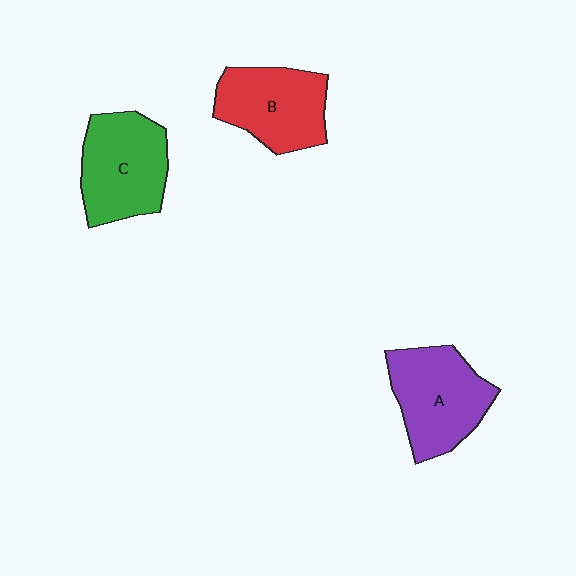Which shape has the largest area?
Shape A (purple).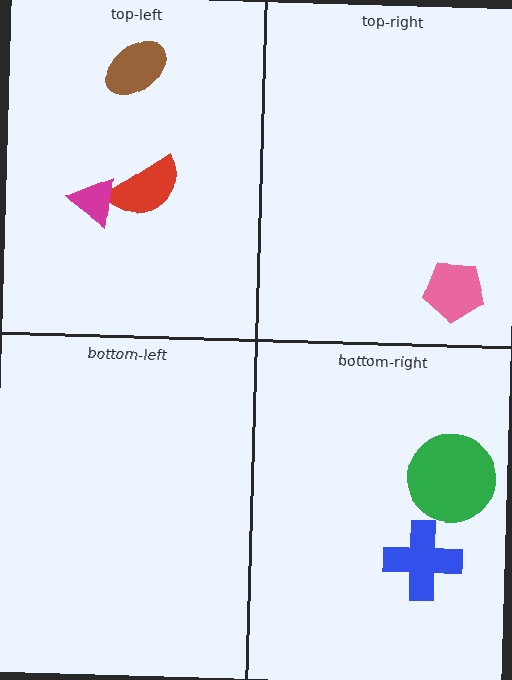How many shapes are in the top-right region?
1.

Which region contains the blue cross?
The bottom-right region.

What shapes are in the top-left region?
The red semicircle, the magenta triangle, the brown ellipse.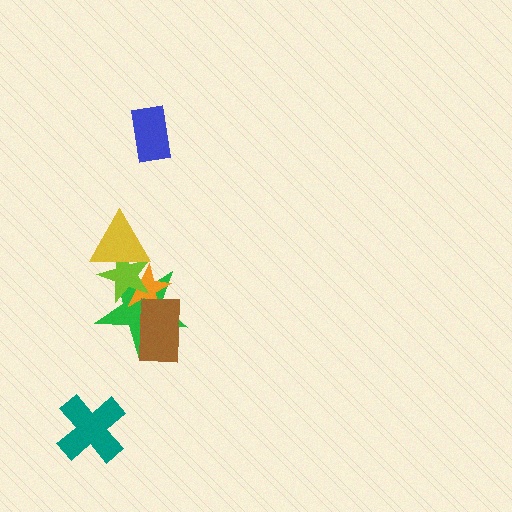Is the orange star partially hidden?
Yes, it is partially covered by another shape.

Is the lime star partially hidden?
Yes, it is partially covered by another shape.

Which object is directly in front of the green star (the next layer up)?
The orange star is directly in front of the green star.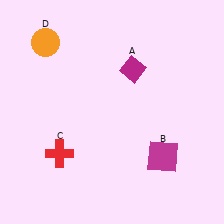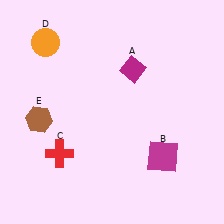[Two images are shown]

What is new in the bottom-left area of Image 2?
A brown hexagon (E) was added in the bottom-left area of Image 2.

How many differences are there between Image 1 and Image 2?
There is 1 difference between the two images.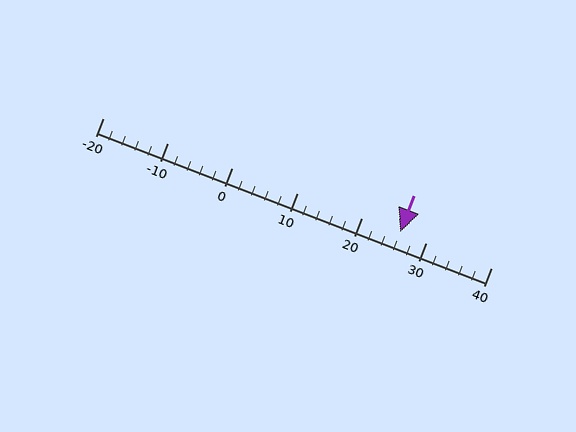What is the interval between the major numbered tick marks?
The major tick marks are spaced 10 units apart.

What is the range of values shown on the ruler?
The ruler shows values from -20 to 40.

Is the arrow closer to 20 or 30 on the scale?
The arrow is closer to 30.